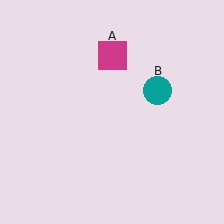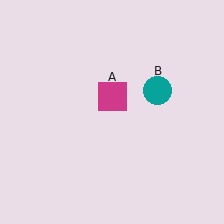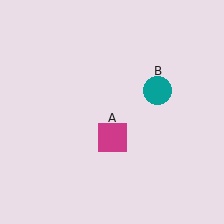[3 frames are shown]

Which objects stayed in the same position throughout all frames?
Teal circle (object B) remained stationary.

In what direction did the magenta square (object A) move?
The magenta square (object A) moved down.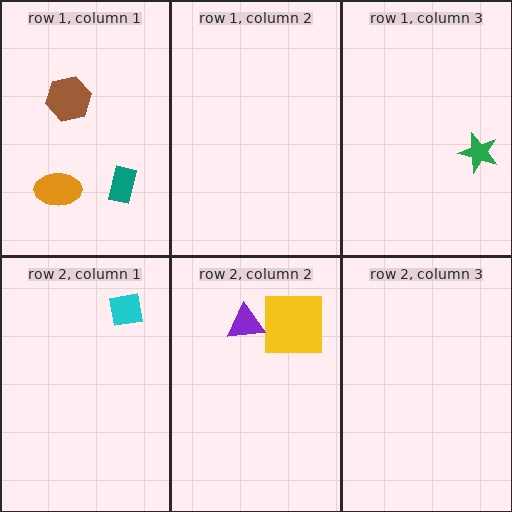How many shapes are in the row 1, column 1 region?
3.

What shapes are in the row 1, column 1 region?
The brown hexagon, the orange ellipse, the teal rectangle.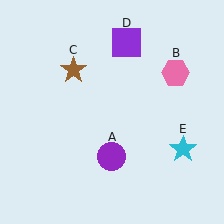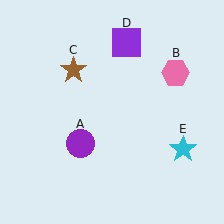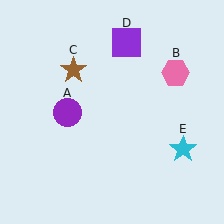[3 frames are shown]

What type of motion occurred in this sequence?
The purple circle (object A) rotated clockwise around the center of the scene.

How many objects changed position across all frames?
1 object changed position: purple circle (object A).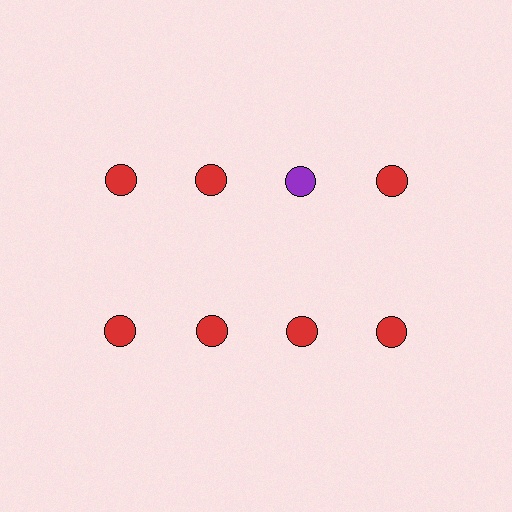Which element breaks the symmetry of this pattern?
The purple circle in the top row, center column breaks the symmetry. All other shapes are red circles.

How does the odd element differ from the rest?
It has a different color: purple instead of red.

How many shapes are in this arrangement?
There are 8 shapes arranged in a grid pattern.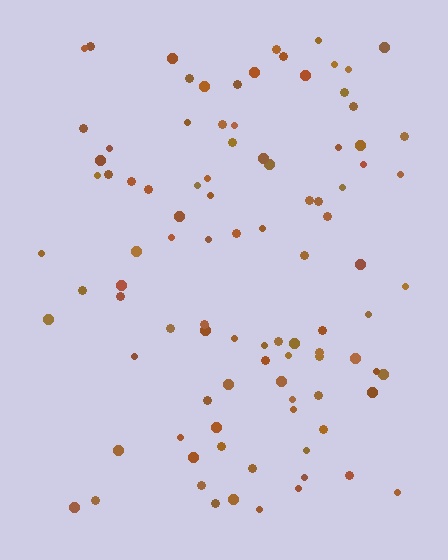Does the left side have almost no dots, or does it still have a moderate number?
Still a moderate number, just noticeably fewer than the right.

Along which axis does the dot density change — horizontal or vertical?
Horizontal.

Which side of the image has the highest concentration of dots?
The right.